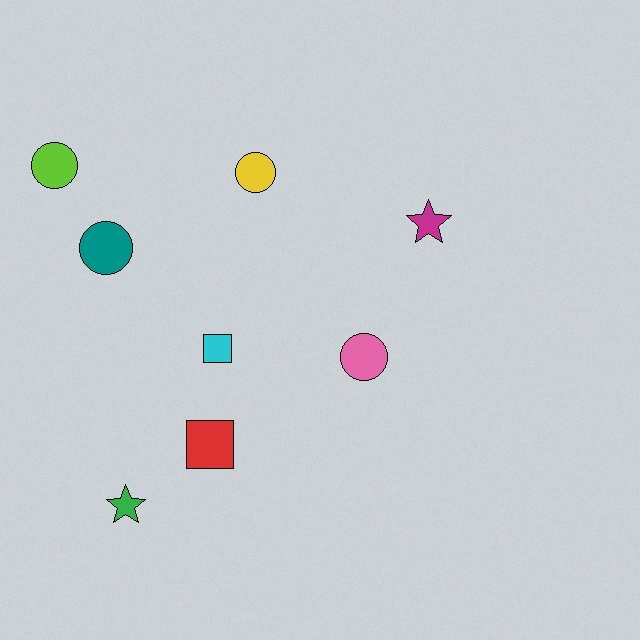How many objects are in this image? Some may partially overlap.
There are 8 objects.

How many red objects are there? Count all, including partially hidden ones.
There is 1 red object.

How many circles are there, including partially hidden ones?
There are 4 circles.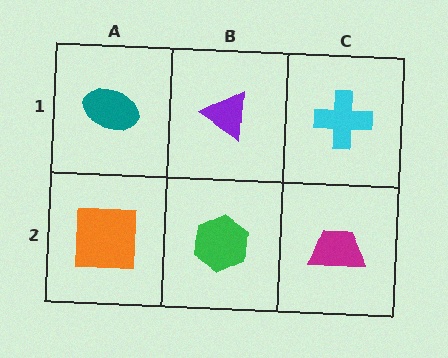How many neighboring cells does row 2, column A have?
2.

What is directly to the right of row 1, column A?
A purple triangle.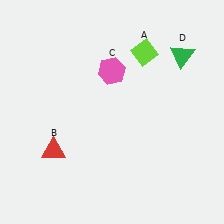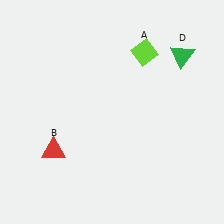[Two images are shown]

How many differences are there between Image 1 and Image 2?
There is 1 difference between the two images.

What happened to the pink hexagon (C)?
The pink hexagon (C) was removed in Image 2. It was in the top-left area of Image 1.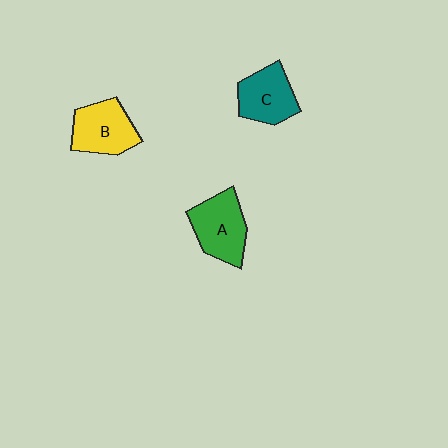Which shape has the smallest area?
Shape C (teal).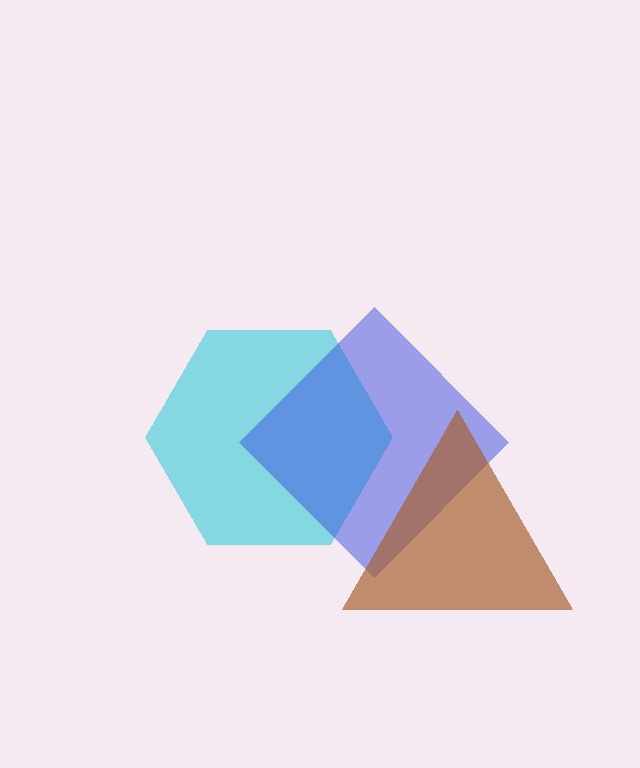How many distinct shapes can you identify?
There are 3 distinct shapes: a cyan hexagon, a blue diamond, a brown triangle.